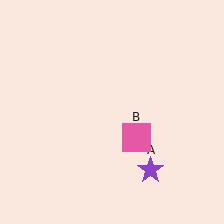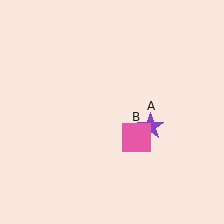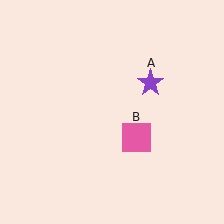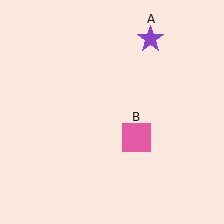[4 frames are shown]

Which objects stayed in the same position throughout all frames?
Pink square (object B) remained stationary.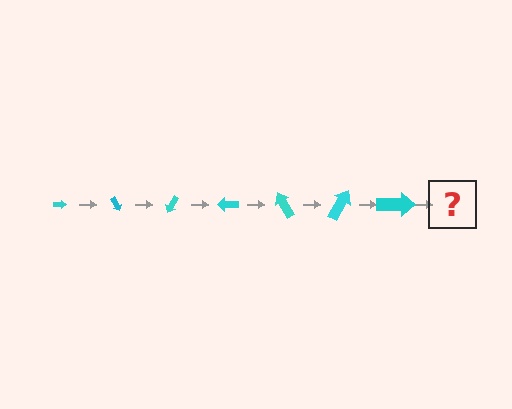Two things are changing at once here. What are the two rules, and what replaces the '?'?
The two rules are that the arrow grows larger each step and it rotates 60 degrees each step. The '?' should be an arrow, larger than the previous one and rotated 420 degrees from the start.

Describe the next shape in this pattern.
It should be an arrow, larger than the previous one and rotated 420 degrees from the start.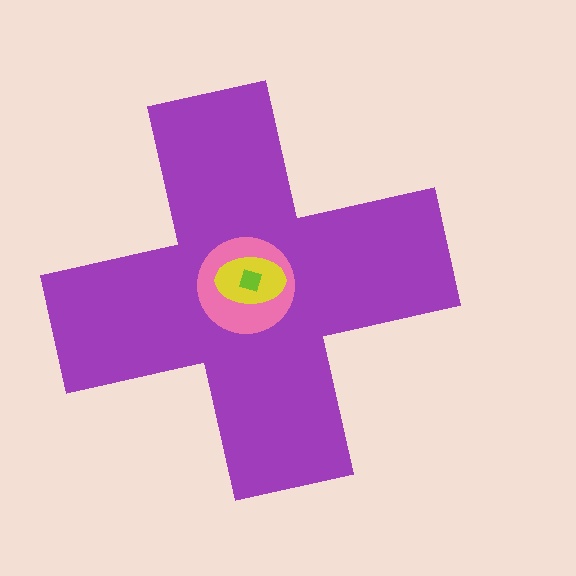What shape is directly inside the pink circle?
The yellow ellipse.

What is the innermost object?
The lime square.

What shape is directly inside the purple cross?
The pink circle.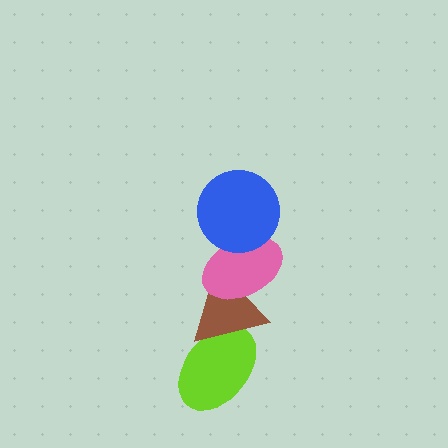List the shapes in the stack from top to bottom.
From top to bottom: the blue circle, the pink ellipse, the brown triangle, the lime ellipse.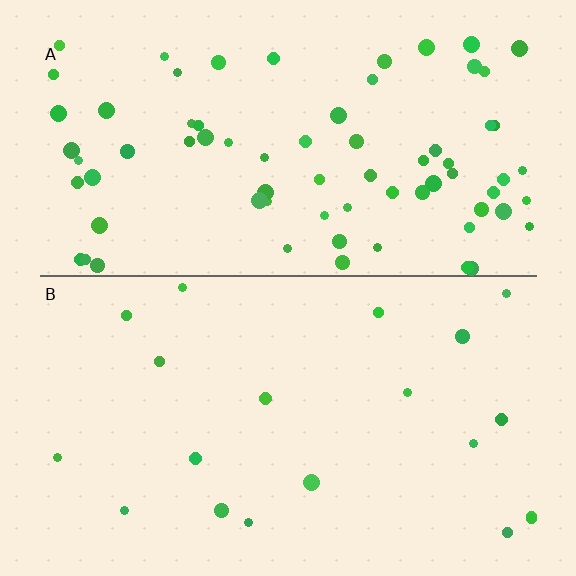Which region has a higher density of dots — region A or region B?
A (the top).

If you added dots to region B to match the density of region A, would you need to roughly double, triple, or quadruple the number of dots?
Approximately quadruple.